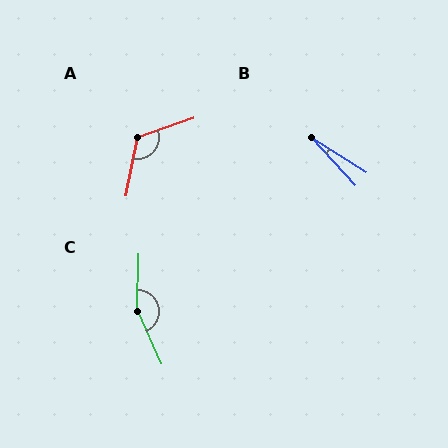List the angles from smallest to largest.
B (15°), A (120°), C (155°).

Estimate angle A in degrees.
Approximately 120 degrees.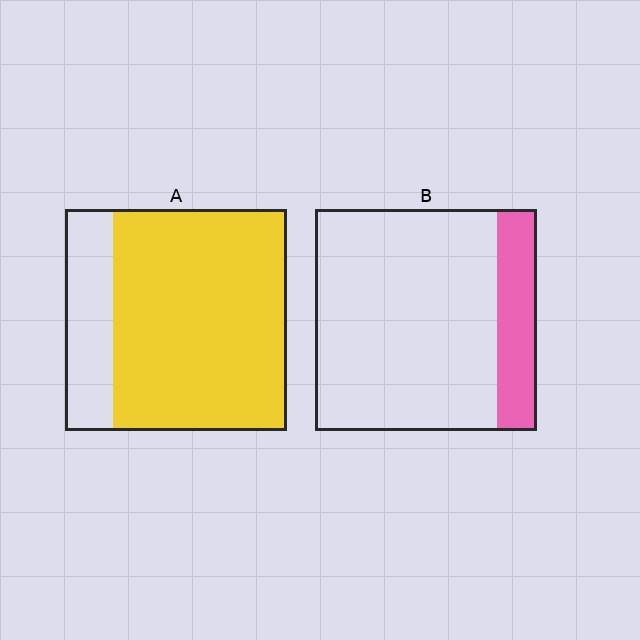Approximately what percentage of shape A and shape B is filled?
A is approximately 80% and B is approximately 20%.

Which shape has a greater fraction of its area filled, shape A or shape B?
Shape A.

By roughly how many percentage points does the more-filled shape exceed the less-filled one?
By roughly 60 percentage points (A over B).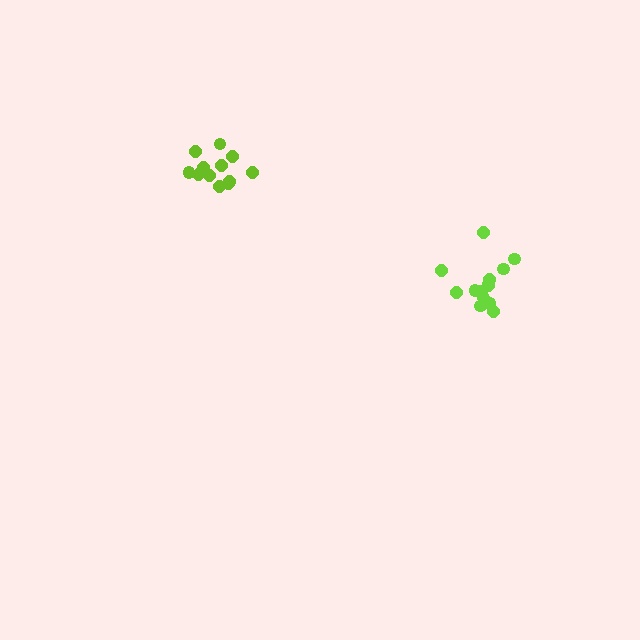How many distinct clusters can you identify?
There are 2 distinct clusters.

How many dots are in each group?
Group 1: 14 dots, Group 2: 12 dots (26 total).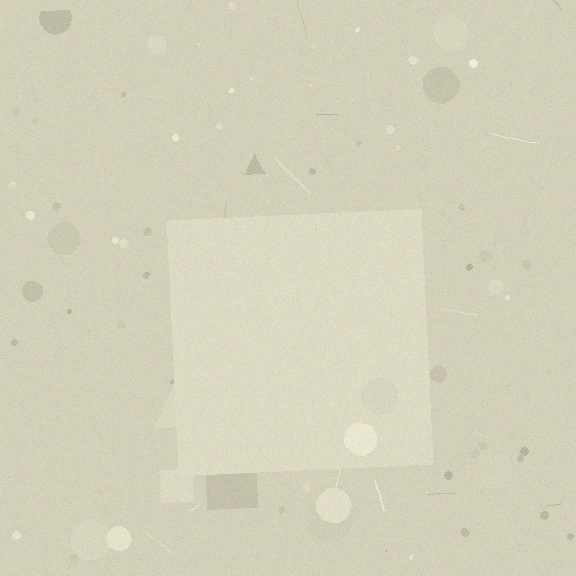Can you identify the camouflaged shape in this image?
The camouflaged shape is a square.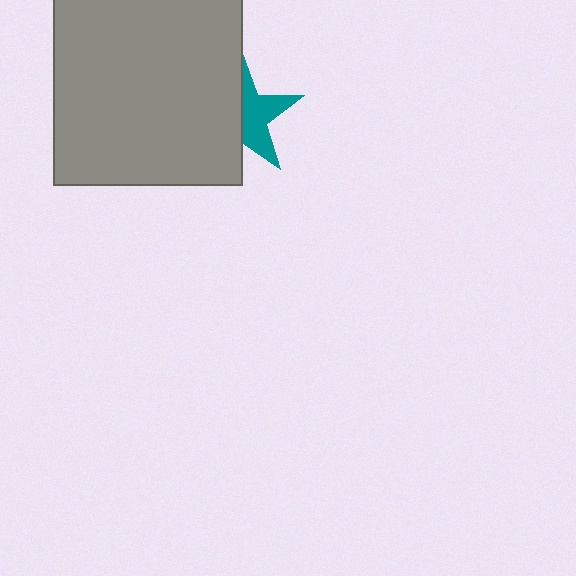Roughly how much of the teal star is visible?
About half of it is visible (roughly 47%).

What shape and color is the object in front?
The object in front is a gray rectangle.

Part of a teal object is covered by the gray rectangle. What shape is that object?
It is a star.